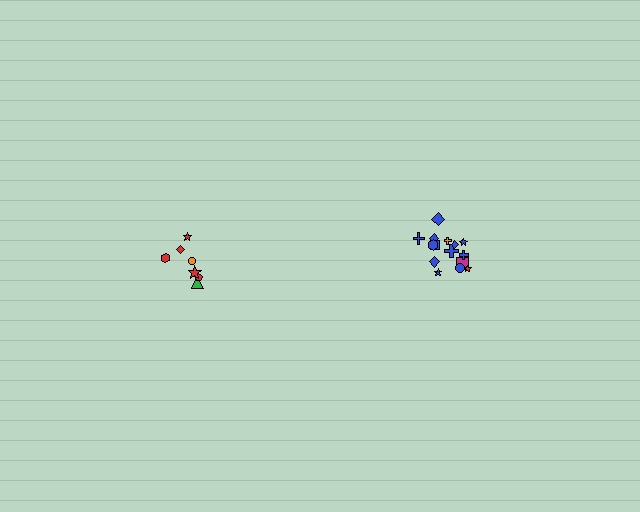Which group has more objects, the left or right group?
The right group.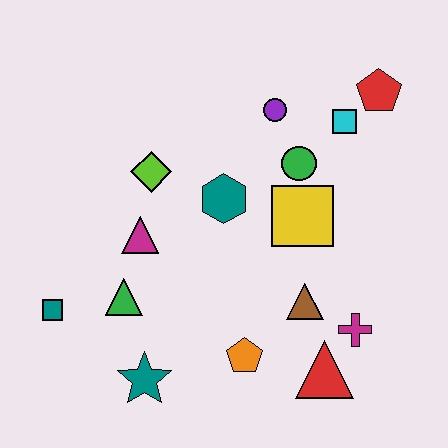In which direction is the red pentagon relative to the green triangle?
The red pentagon is to the right of the green triangle.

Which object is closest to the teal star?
The green triangle is closest to the teal star.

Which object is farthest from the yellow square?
The teal square is farthest from the yellow square.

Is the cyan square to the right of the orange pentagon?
Yes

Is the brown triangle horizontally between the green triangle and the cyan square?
Yes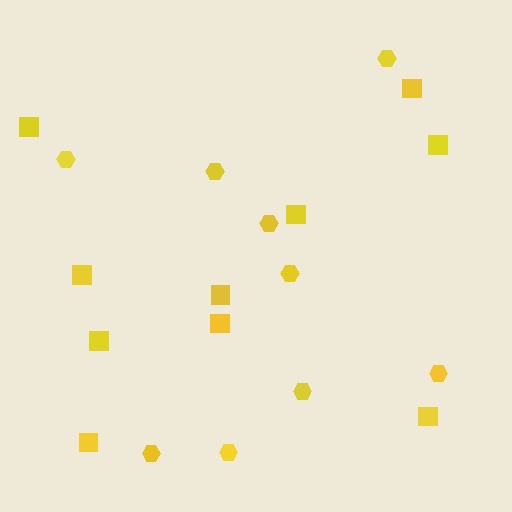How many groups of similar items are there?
There are 2 groups: one group of hexagons (9) and one group of squares (10).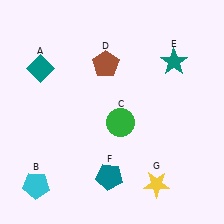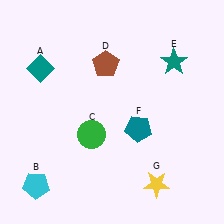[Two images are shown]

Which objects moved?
The objects that moved are: the green circle (C), the teal pentagon (F).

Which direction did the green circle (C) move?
The green circle (C) moved left.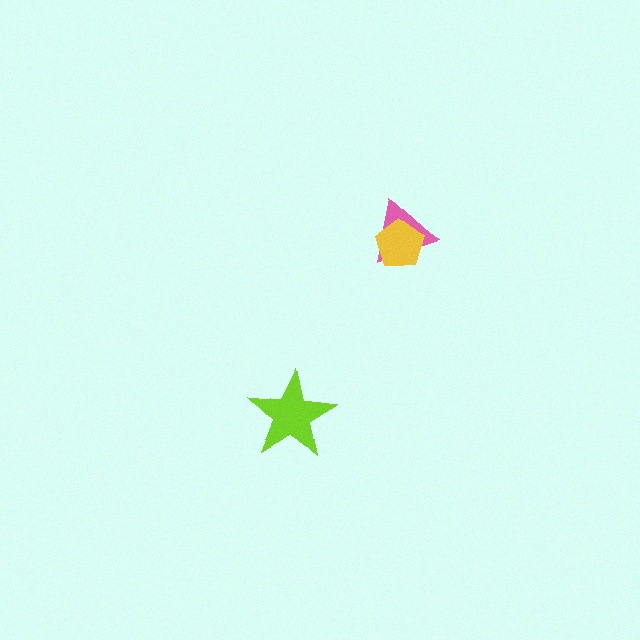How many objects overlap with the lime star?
0 objects overlap with the lime star.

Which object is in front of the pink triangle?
The yellow pentagon is in front of the pink triangle.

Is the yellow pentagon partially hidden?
No, no other shape covers it.